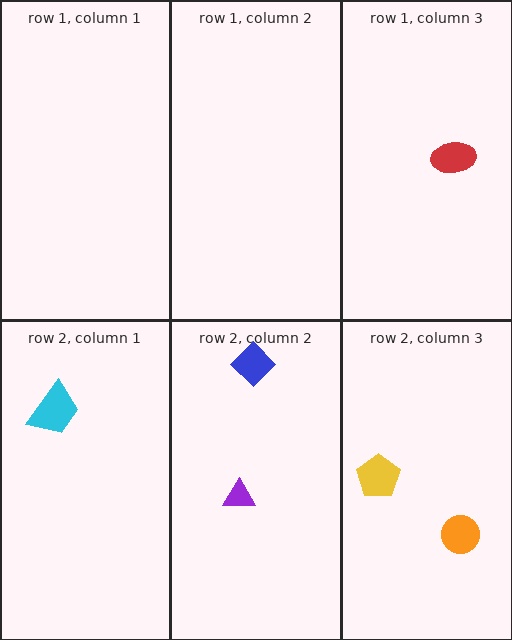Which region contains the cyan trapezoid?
The row 2, column 1 region.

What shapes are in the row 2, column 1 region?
The cyan trapezoid.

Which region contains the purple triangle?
The row 2, column 2 region.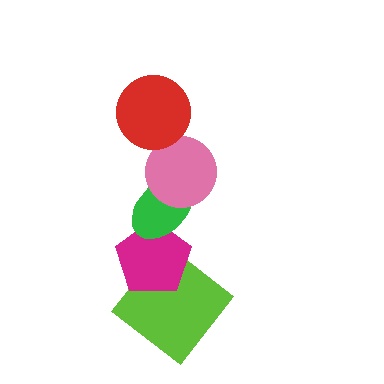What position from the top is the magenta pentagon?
The magenta pentagon is 4th from the top.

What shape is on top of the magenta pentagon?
The green ellipse is on top of the magenta pentagon.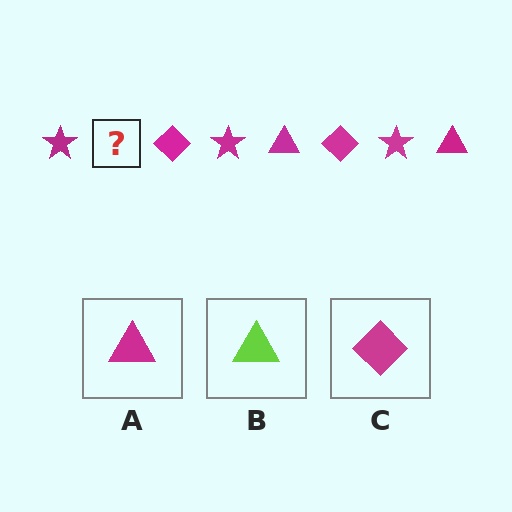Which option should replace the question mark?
Option A.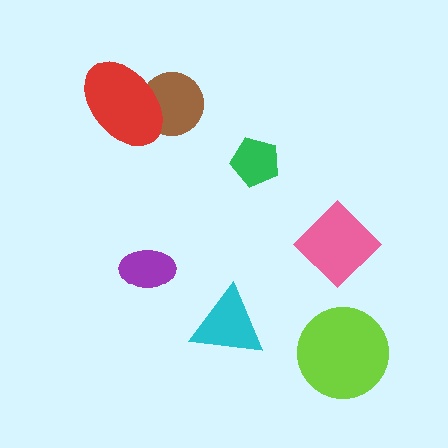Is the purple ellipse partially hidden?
No, no other shape covers it.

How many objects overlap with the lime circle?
0 objects overlap with the lime circle.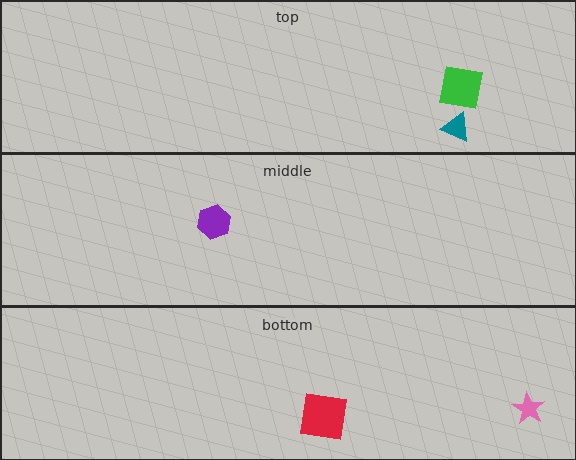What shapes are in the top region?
The green square, the teal triangle.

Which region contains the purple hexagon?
The middle region.